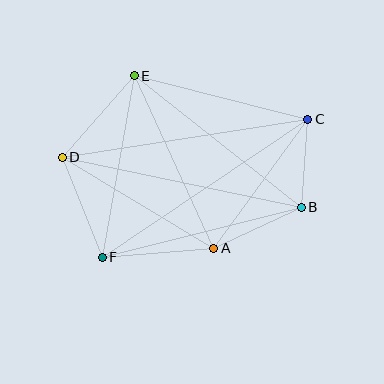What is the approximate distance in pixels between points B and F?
The distance between B and F is approximately 205 pixels.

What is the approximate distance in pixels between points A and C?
The distance between A and C is approximately 159 pixels.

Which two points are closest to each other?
Points B and C are closest to each other.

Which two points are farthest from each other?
Points C and D are farthest from each other.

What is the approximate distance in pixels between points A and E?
The distance between A and E is approximately 190 pixels.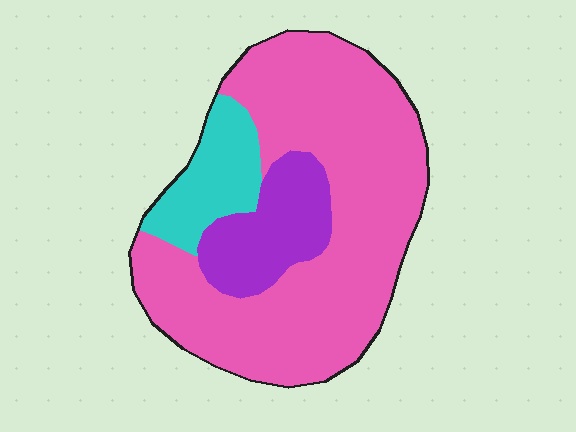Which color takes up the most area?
Pink, at roughly 70%.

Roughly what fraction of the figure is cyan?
Cyan takes up about one eighth (1/8) of the figure.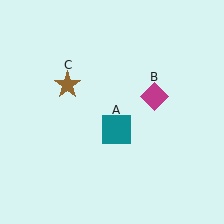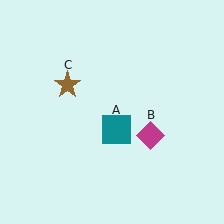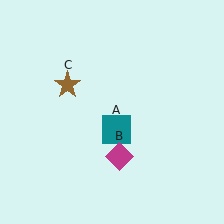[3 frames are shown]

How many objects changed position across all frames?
1 object changed position: magenta diamond (object B).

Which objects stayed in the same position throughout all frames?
Teal square (object A) and brown star (object C) remained stationary.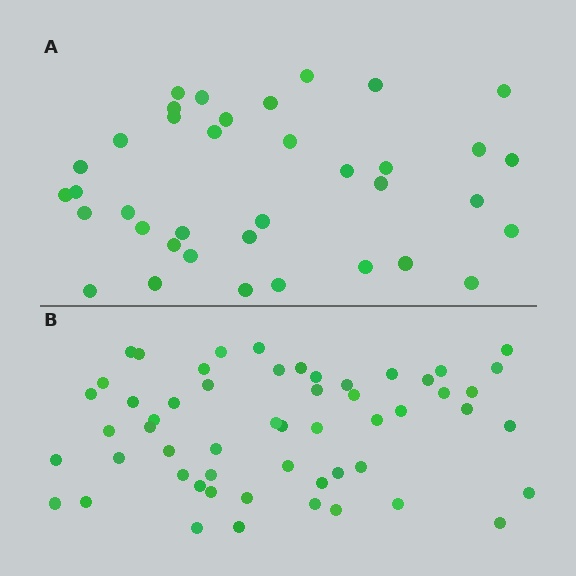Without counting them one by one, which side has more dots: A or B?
Region B (the bottom region) has more dots.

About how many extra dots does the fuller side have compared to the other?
Region B has approximately 20 more dots than region A.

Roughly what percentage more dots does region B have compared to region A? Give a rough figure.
About 50% more.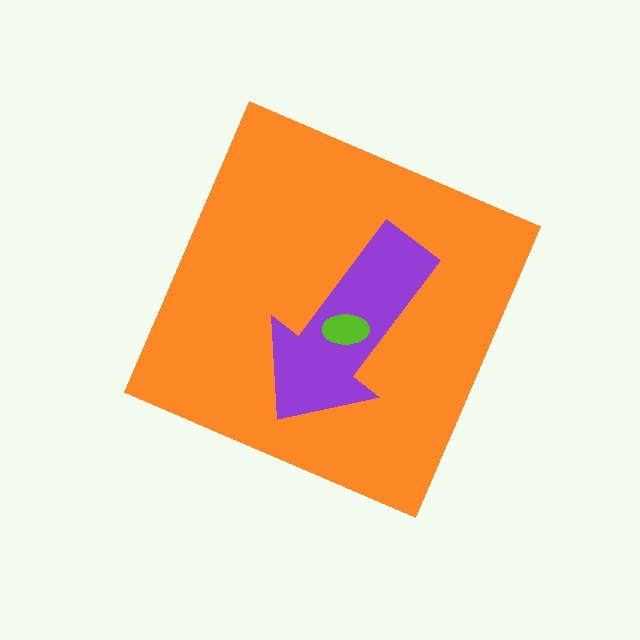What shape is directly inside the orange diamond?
The purple arrow.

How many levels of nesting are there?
3.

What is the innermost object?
The lime ellipse.